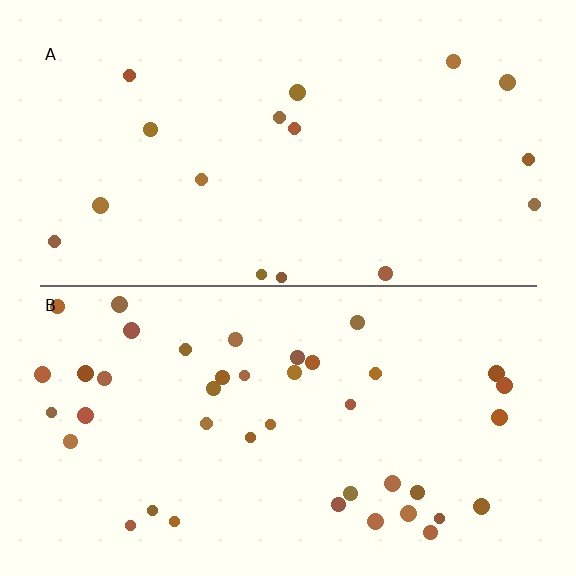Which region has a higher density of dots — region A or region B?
B (the bottom).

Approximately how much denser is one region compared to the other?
Approximately 2.5× — region B over region A.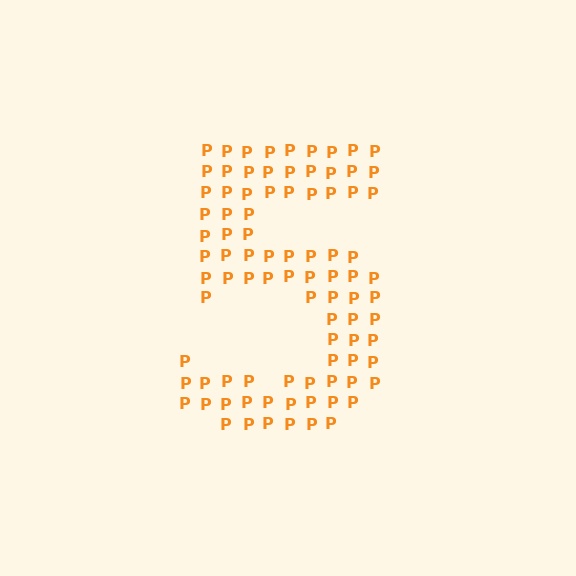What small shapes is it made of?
It is made of small letter P's.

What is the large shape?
The large shape is the digit 5.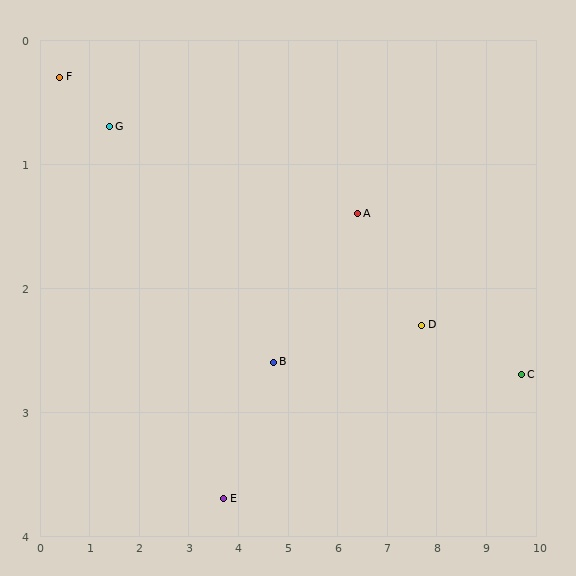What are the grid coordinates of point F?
Point F is at approximately (0.4, 0.3).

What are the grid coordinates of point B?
Point B is at approximately (4.7, 2.6).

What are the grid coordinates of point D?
Point D is at approximately (7.7, 2.3).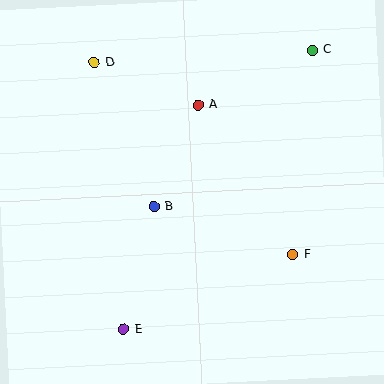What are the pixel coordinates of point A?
Point A is at (198, 105).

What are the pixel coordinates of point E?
Point E is at (124, 329).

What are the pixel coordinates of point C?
Point C is at (313, 50).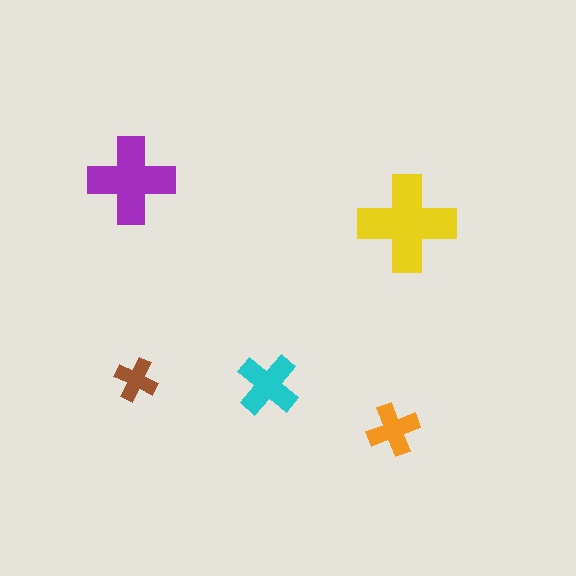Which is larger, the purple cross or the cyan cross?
The purple one.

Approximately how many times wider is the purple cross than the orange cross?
About 1.5 times wider.